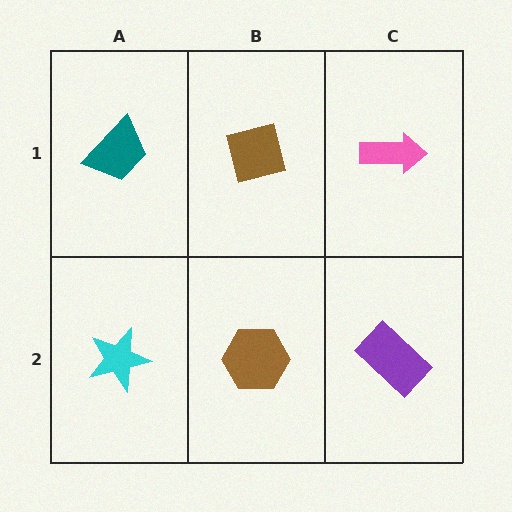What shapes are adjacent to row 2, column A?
A teal trapezoid (row 1, column A), a brown hexagon (row 2, column B).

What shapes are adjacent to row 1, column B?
A brown hexagon (row 2, column B), a teal trapezoid (row 1, column A), a pink arrow (row 1, column C).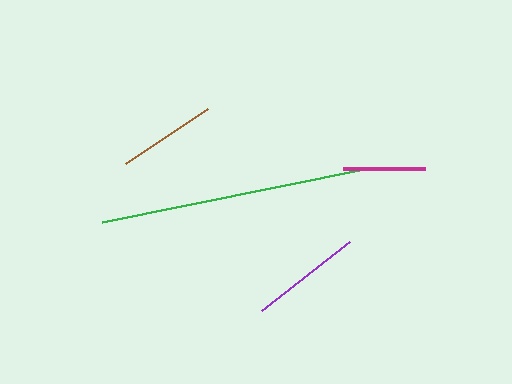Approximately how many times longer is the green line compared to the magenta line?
The green line is approximately 3.3 times the length of the magenta line.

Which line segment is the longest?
The green line is the longest at approximately 268 pixels.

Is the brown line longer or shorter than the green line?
The green line is longer than the brown line.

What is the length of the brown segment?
The brown segment is approximately 99 pixels long.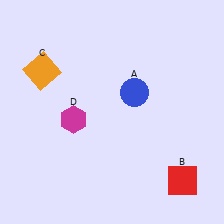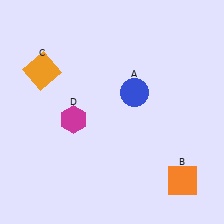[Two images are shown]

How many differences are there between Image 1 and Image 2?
There is 1 difference between the two images.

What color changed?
The square (B) changed from red in Image 1 to orange in Image 2.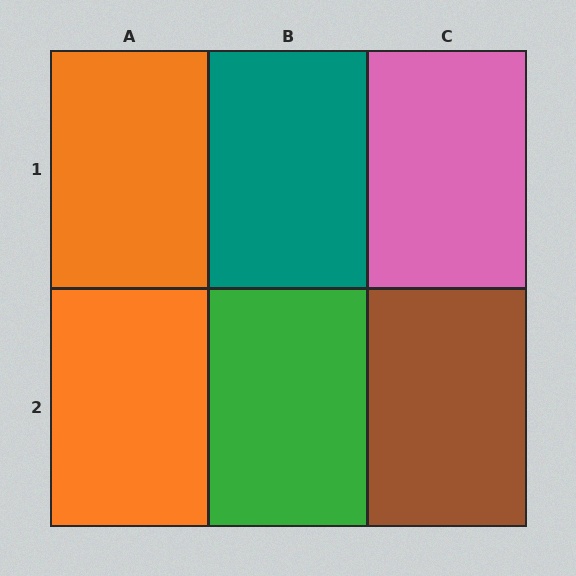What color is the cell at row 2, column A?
Orange.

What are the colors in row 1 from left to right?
Orange, teal, pink.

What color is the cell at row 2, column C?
Brown.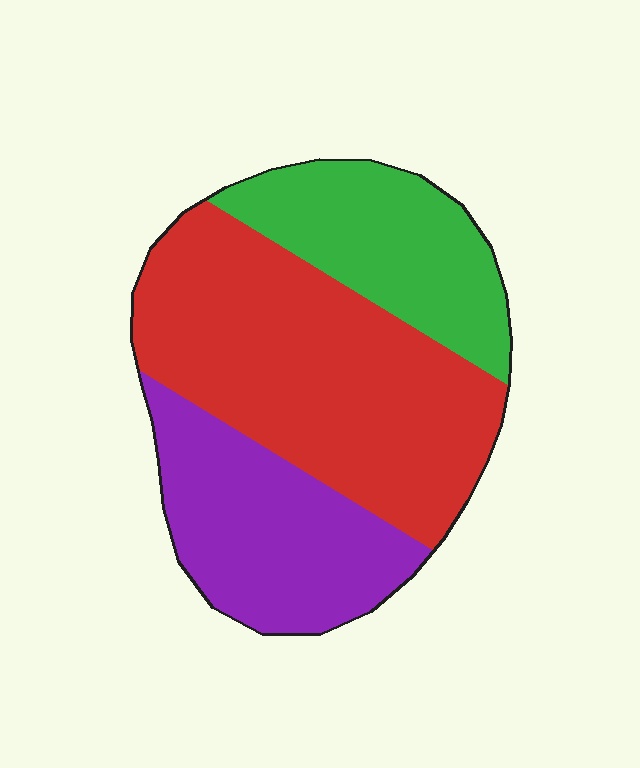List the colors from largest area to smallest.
From largest to smallest: red, purple, green.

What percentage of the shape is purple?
Purple takes up between a quarter and a half of the shape.